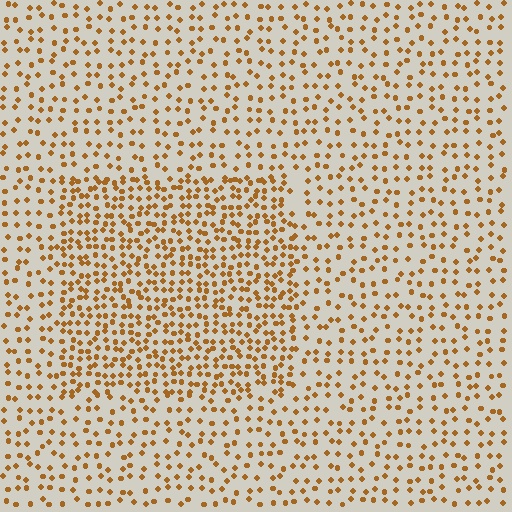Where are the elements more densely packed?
The elements are more densely packed inside the rectangle boundary.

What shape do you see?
I see a rectangle.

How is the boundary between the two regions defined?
The boundary is defined by a change in element density (approximately 1.9x ratio). All elements are the same color, size, and shape.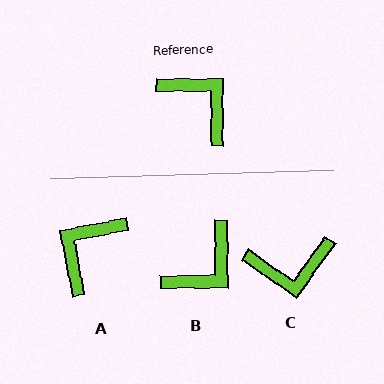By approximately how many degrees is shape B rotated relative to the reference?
Approximately 89 degrees clockwise.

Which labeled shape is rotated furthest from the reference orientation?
C, about 126 degrees away.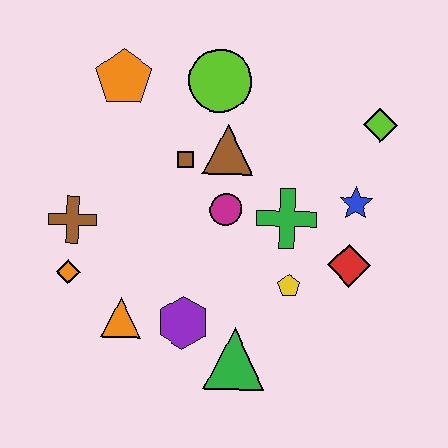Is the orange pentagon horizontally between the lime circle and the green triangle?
No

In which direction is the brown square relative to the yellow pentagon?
The brown square is above the yellow pentagon.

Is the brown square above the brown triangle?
No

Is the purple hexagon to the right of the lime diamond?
No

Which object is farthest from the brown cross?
The lime diamond is farthest from the brown cross.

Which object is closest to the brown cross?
The orange diamond is closest to the brown cross.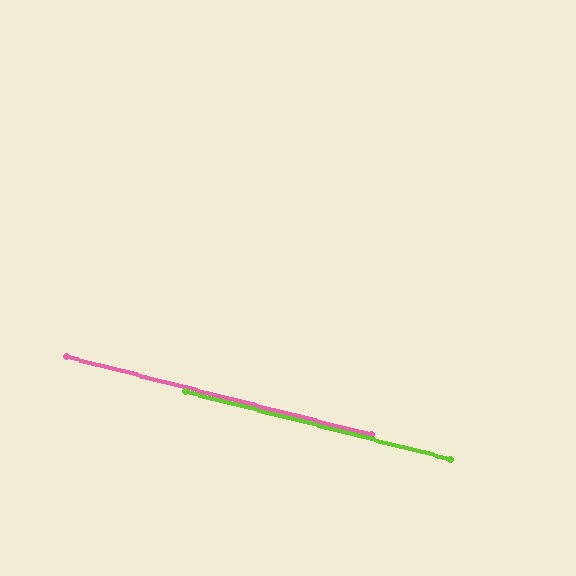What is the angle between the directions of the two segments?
Approximately 0 degrees.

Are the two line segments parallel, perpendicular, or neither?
Parallel — their directions differ by only 0.1°.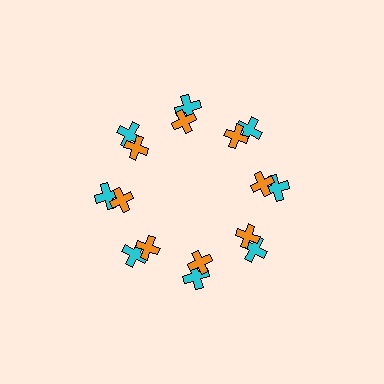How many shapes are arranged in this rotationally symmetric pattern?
There are 16 shapes, arranged in 8 groups of 2.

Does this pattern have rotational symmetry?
Yes, this pattern has 8-fold rotational symmetry. It looks the same after rotating 45 degrees around the center.